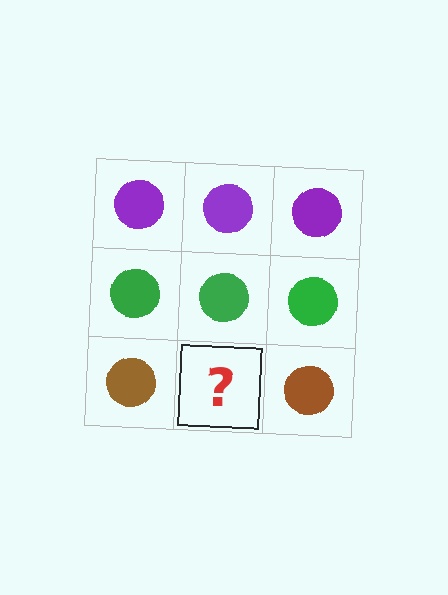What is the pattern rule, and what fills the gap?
The rule is that each row has a consistent color. The gap should be filled with a brown circle.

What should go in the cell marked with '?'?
The missing cell should contain a brown circle.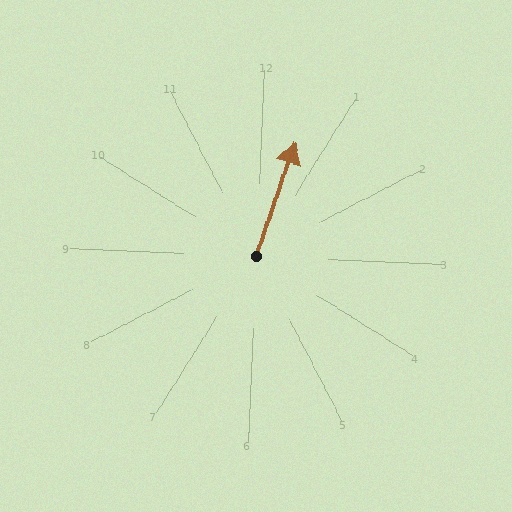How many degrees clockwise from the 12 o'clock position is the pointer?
Approximately 17 degrees.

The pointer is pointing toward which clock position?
Roughly 1 o'clock.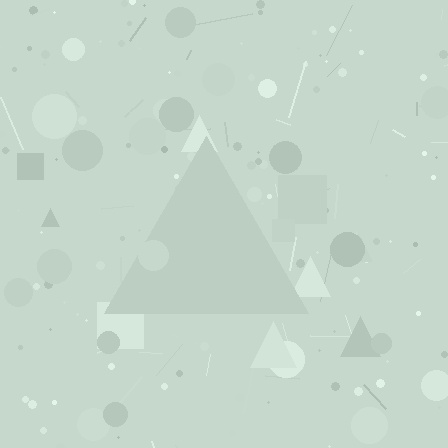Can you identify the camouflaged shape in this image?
The camouflaged shape is a triangle.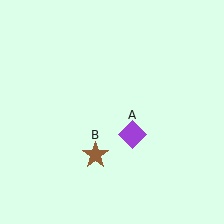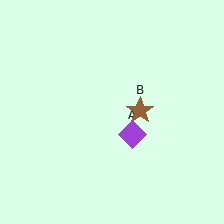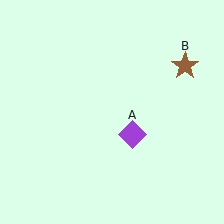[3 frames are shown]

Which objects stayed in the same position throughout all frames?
Purple diamond (object A) remained stationary.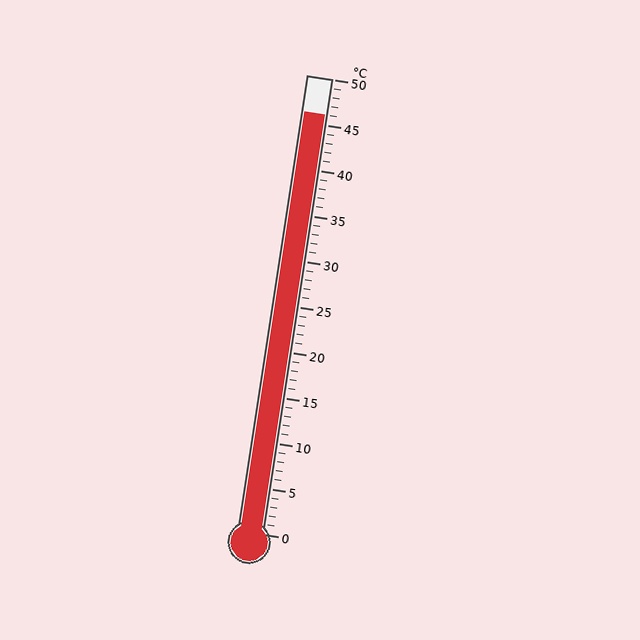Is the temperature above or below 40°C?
The temperature is above 40°C.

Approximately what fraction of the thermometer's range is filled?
The thermometer is filled to approximately 90% of its range.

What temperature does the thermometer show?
The thermometer shows approximately 46°C.